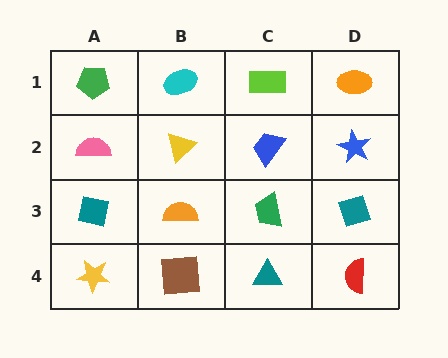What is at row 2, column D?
A blue star.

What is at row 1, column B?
A cyan ellipse.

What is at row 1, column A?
A green pentagon.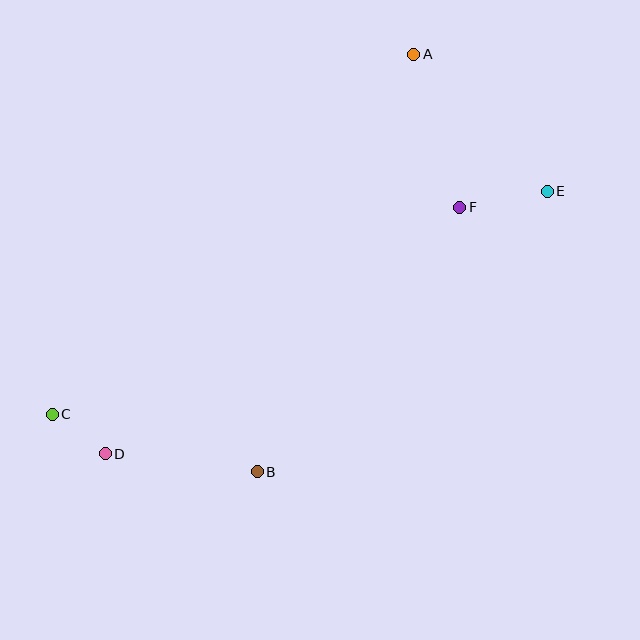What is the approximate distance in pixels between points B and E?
The distance between B and E is approximately 404 pixels.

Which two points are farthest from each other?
Points C and E are farthest from each other.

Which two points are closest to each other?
Points C and D are closest to each other.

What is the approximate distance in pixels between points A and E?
The distance between A and E is approximately 191 pixels.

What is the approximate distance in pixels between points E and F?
The distance between E and F is approximately 89 pixels.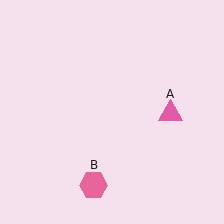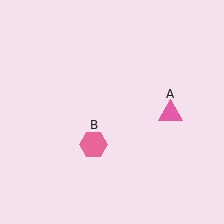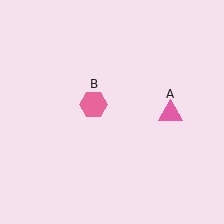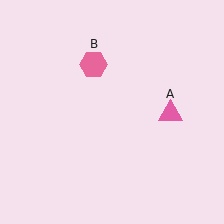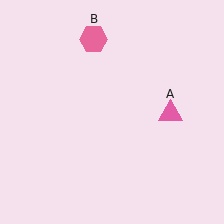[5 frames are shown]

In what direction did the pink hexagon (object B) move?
The pink hexagon (object B) moved up.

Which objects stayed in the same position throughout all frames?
Pink triangle (object A) remained stationary.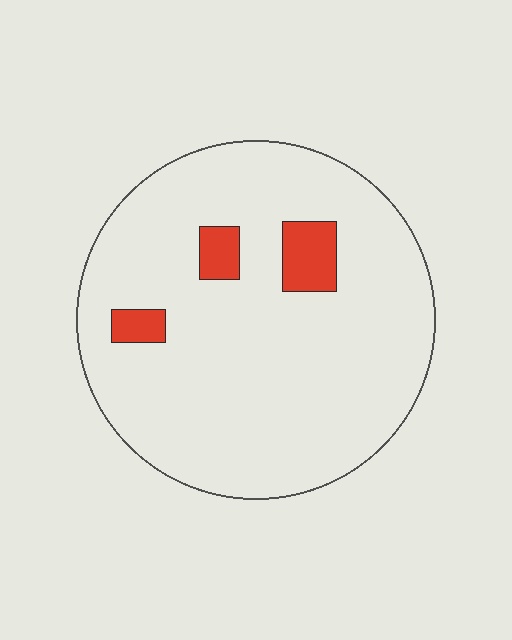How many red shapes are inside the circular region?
3.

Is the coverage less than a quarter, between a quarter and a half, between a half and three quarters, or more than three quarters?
Less than a quarter.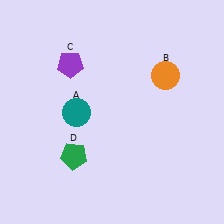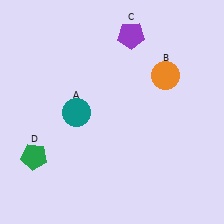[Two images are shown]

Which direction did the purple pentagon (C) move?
The purple pentagon (C) moved right.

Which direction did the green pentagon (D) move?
The green pentagon (D) moved left.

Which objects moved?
The objects that moved are: the purple pentagon (C), the green pentagon (D).